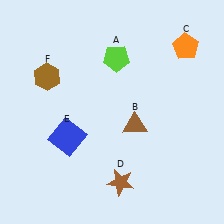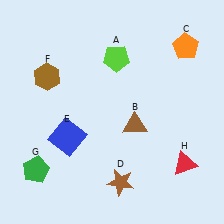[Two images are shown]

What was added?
A green pentagon (G), a red triangle (H) were added in Image 2.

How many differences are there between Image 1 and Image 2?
There are 2 differences between the two images.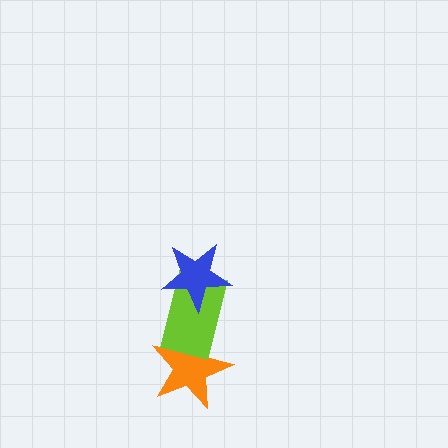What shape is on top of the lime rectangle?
The blue star is on top of the lime rectangle.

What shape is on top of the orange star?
The lime rectangle is on top of the orange star.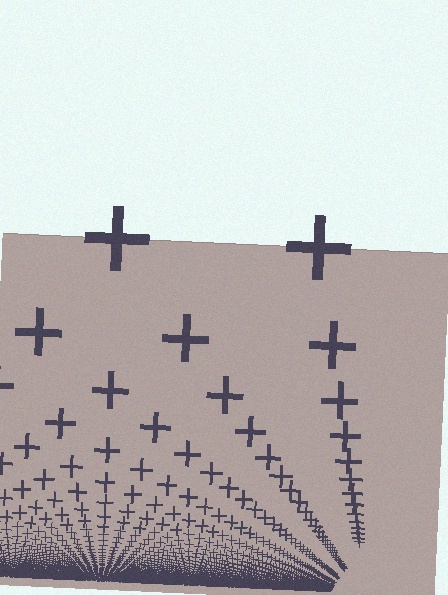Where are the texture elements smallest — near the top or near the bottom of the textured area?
Near the bottom.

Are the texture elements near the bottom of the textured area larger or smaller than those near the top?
Smaller. The gradient is inverted — elements near the bottom are smaller and denser.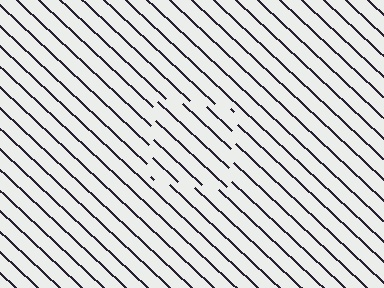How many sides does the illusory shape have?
4 sides — the line-ends trace a square.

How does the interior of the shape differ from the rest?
The interior of the shape contains the same grating, shifted by half a period — the contour is defined by the phase discontinuity where line-ends from the inner and outer gratings abut.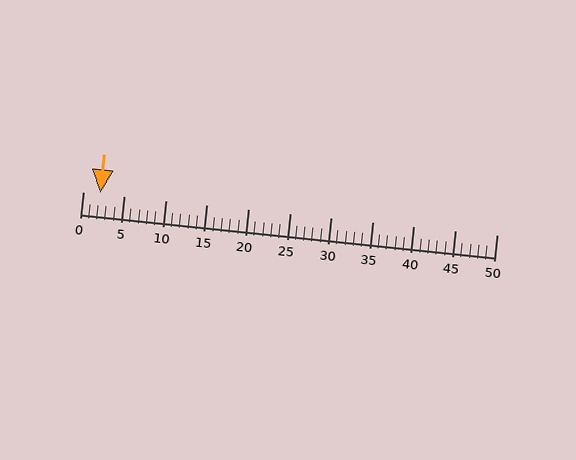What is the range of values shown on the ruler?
The ruler shows values from 0 to 50.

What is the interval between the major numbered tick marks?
The major tick marks are spaced 5 units apart.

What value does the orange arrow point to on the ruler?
The orange arrow points to approximately 2.